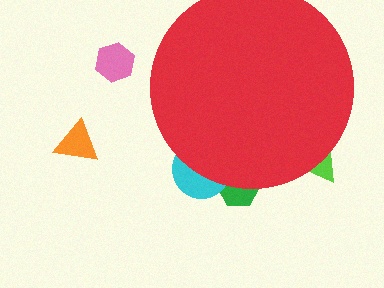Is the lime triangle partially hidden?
Yes, the lime triangle is partially hidden behind the red circle.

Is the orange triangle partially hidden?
No, the orange triangle is fully visible.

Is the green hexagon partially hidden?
Yes, the green hexagon is partially hidden behind the red circle.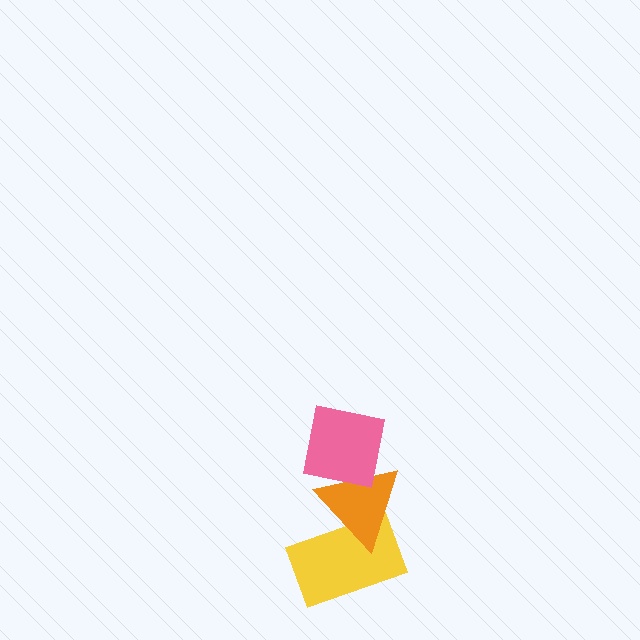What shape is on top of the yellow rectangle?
The orange triangle is on top of the yellow rectangle.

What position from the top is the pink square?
The pink square is 1st from the top.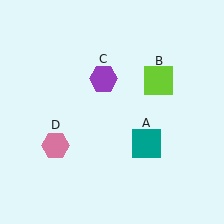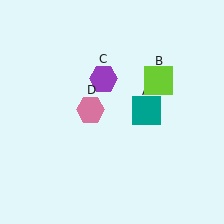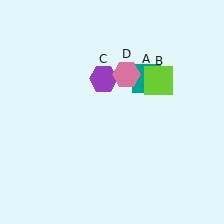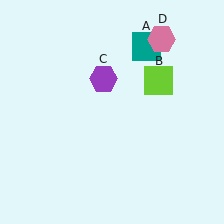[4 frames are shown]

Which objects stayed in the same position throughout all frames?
Lime square (object B) and purple hexagon (object C) remained stationary.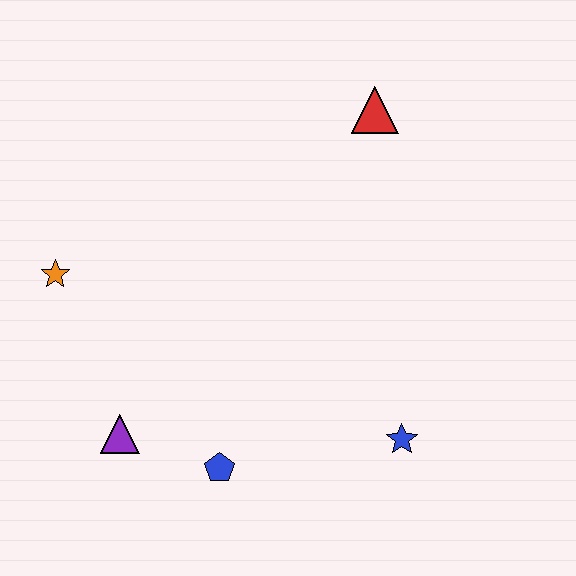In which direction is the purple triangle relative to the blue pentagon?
The purple triangle is to the left of the blue pentagon.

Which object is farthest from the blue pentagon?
The red triangle is farthest from the blue pentagon.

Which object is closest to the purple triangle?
The blue pentagon is closest to the purple triangle.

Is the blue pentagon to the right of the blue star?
No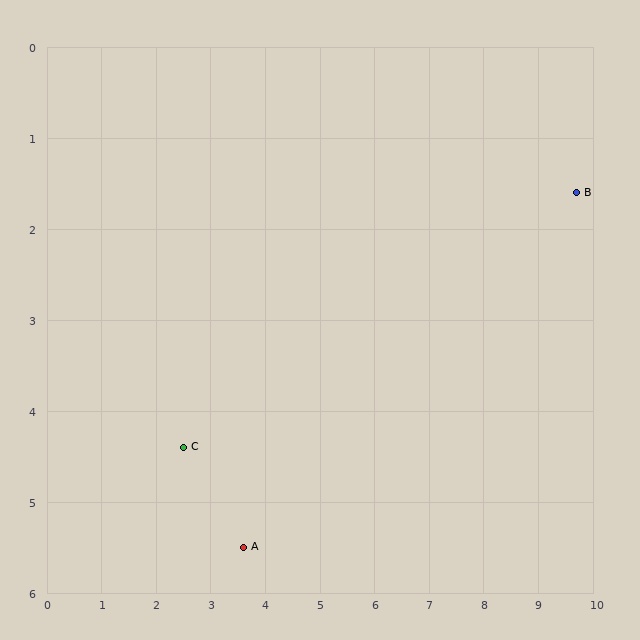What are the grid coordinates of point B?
Point B is at approximately (9.7, 1.6).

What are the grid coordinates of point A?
Point A is at approximately (3.6, 5.5).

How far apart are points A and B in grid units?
Points A and B are about 7.2 grid units apart.